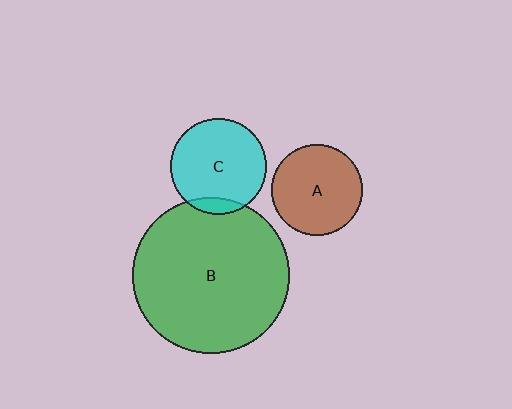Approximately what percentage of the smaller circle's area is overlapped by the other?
Approximately 10%.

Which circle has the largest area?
Circle B (green).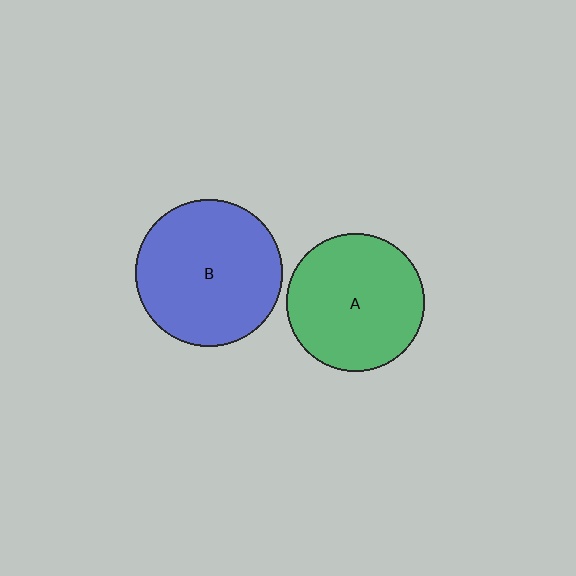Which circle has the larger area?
Circle B (blue).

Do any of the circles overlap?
No, none of the circles overlap.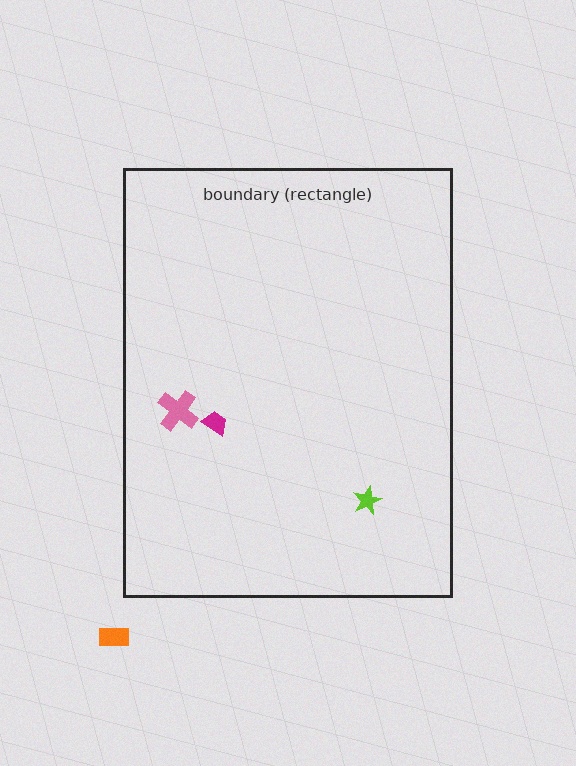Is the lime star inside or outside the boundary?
Inside.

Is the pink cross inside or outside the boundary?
Inside.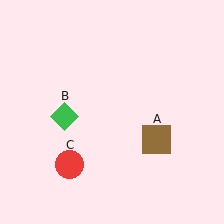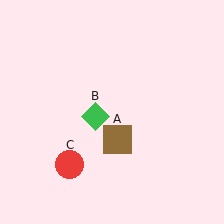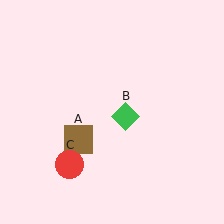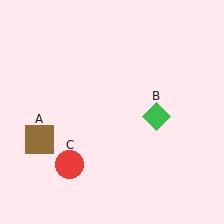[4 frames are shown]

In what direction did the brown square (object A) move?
The brown square (object A) moved left.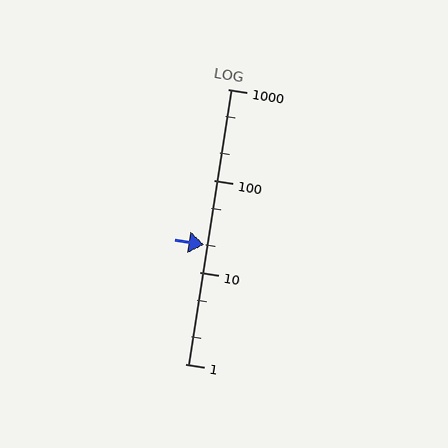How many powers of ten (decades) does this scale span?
The scale spans 3 decades, from 1 to 1000.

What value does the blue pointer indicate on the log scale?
The pointer indicates approximately 20.